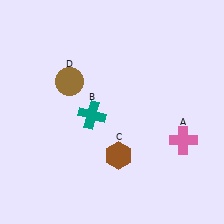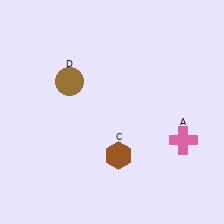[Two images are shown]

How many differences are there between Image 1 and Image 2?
There is 1 difference between the two images.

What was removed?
The teal cross (B) was removed in Image 2.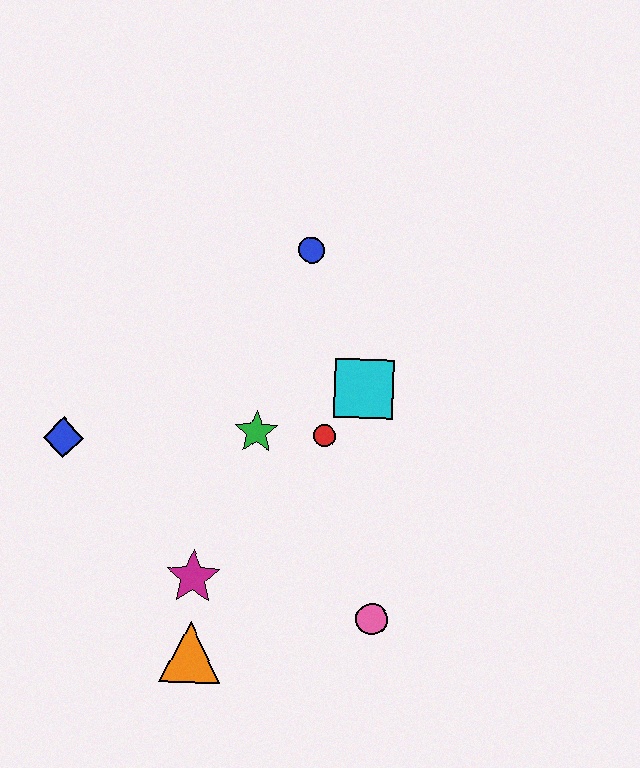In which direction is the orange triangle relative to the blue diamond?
The orange triangle is below the blue diamond.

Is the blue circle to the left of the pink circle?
Yes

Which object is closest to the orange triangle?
The magenta star is closest to the orange triangle.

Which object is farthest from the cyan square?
The orange triangle is farthest from the cyan square.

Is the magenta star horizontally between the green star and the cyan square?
No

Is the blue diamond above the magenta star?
Yes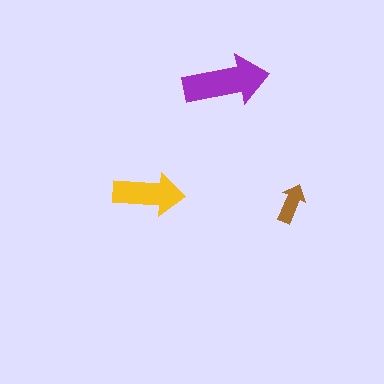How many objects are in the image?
There are 3 objects in the image.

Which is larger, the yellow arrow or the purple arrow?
The purple one.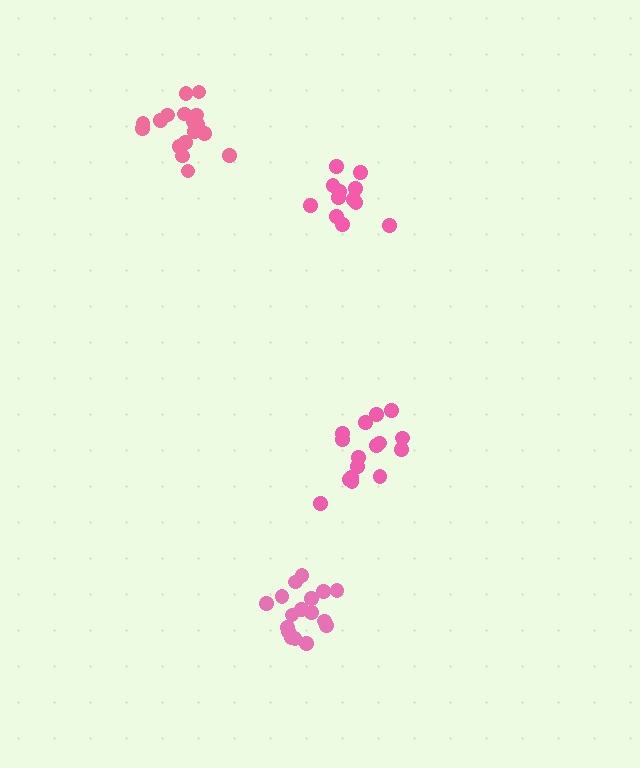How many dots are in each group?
Group 1: 16 dots, Group 2: 12 dots, Group 3: 17 dots, Group 4: 17 dots (62 total).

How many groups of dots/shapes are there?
There are 4 groups.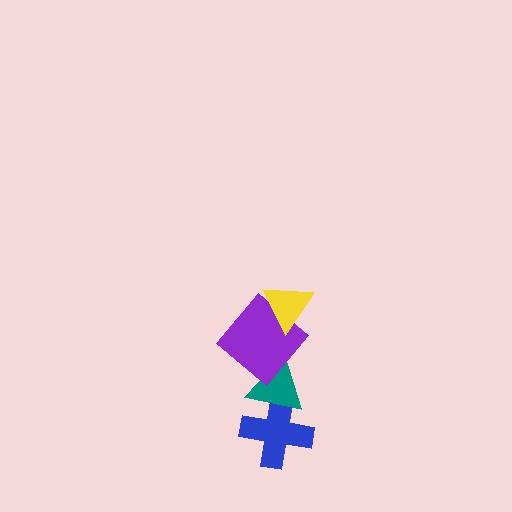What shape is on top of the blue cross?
The teal triangle is on top of the blue cross.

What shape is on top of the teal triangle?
The purple diamond is on top of the teal triangle.